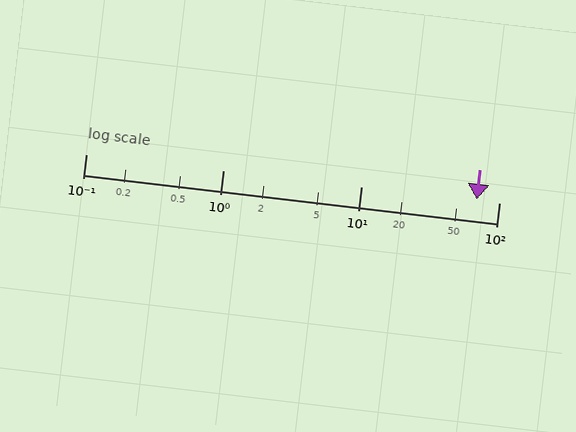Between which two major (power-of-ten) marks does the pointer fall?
The pointer is between 10 and 100.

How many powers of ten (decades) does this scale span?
The scale spans 3 decades, from 0.1 to 100.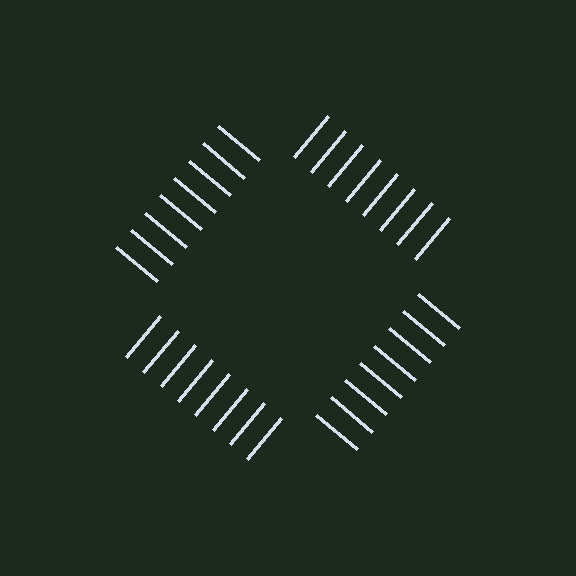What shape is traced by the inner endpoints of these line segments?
An illusory square — the line segments terminate on its edges but no continuous stroke is drawn.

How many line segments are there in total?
32 — 8 along each of the 4 edges.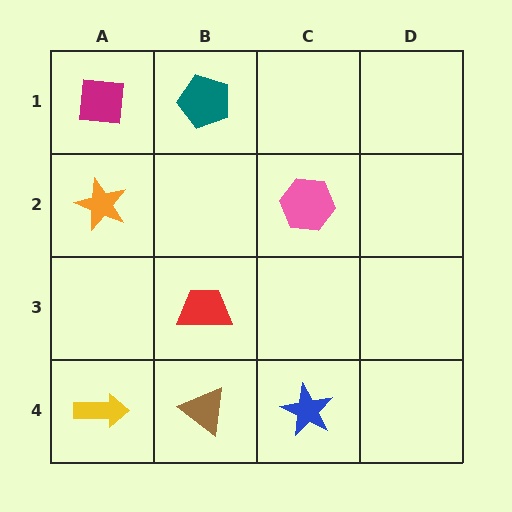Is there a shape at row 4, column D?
No, that cell is empty.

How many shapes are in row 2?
2 shapes.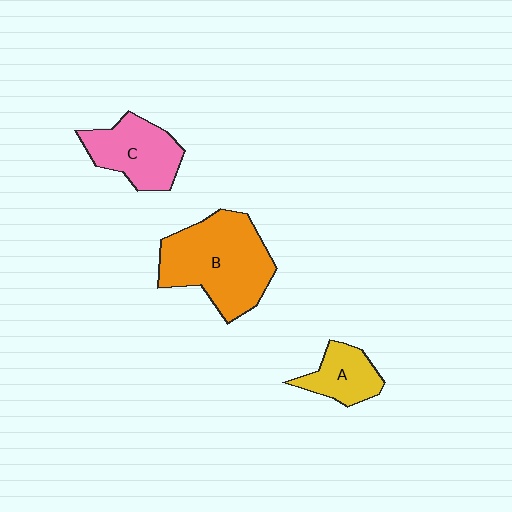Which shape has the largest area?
Shape B (orange).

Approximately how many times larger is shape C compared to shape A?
Approximately 1.5 times.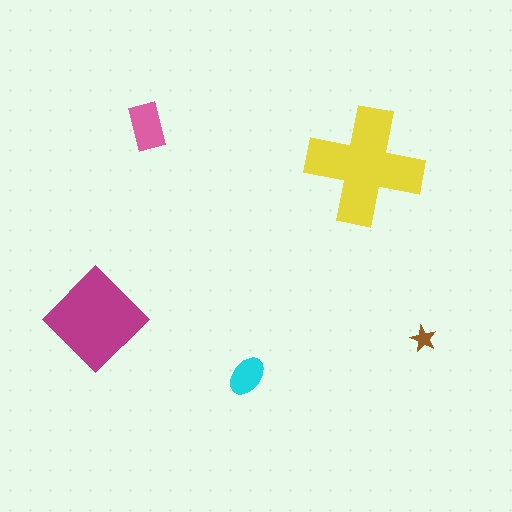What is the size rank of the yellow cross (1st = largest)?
1st.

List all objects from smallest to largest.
The brown star, the cyan ellipse, the pink rectangle, the magenta diamond, the yellow cross.